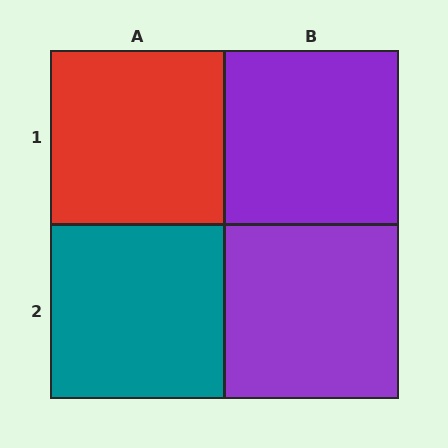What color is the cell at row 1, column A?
Red.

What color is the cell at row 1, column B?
Purple.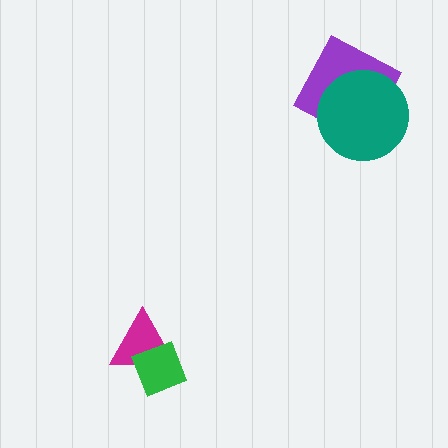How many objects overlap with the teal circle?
1 object overlaps with the teal circle.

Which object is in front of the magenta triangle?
The green diamond is in front of the magenta triangle.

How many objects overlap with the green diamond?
1 object overlaps with the green diamond.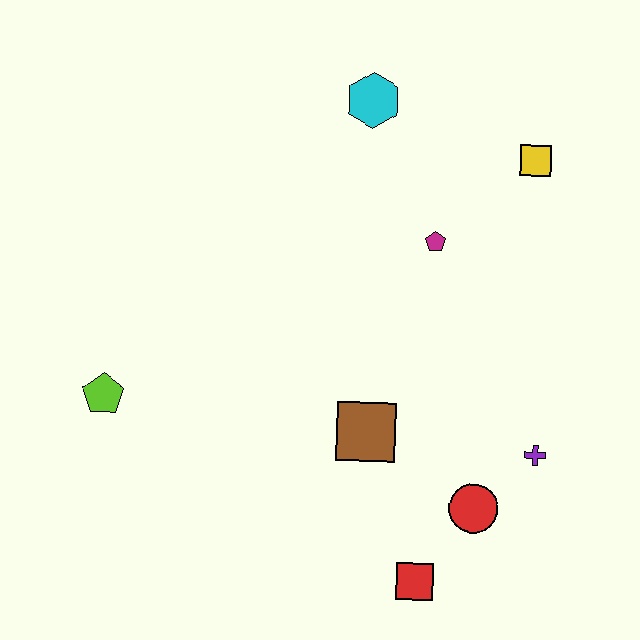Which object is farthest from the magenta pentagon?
The lime pentagon is farthest from the magenta pentagon.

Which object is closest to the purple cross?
The red circle is closest to the purple cross.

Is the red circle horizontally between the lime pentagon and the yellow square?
Yes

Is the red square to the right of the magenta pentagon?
No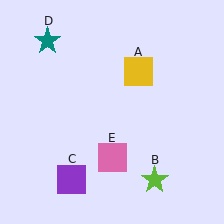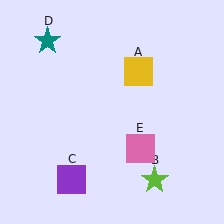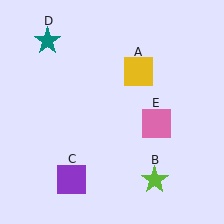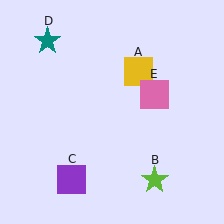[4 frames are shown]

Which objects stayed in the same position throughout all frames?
Yellow square (object A) and lime star (object B) and purple square (object C) and teal star (object D) remained stationary.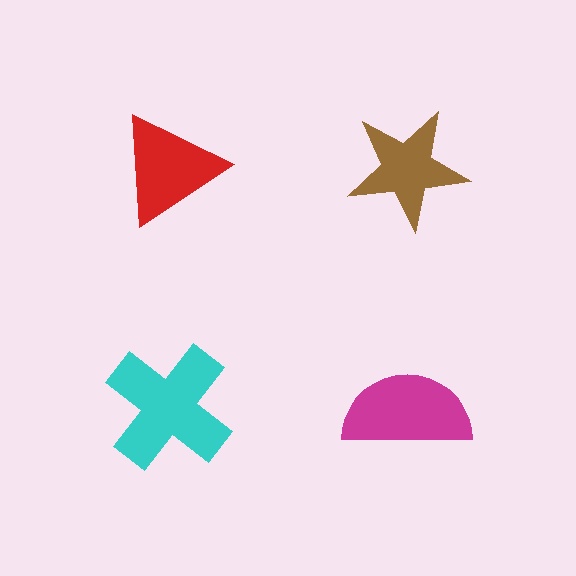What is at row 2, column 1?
A cyan cross.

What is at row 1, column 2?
A brown star.